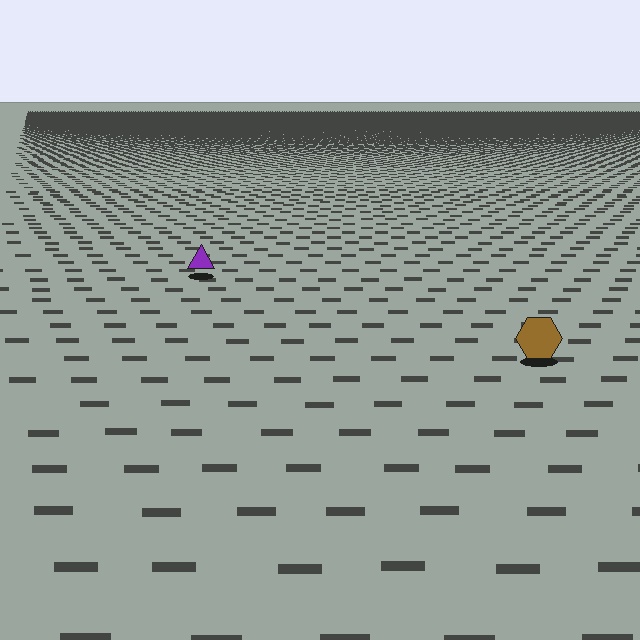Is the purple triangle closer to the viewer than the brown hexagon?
No. The brown hexagon is closer — you can tell from the texture gradient: the ground texture is coarser near it.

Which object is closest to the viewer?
The brown hexagon is closest. The texture marks near it are larger and more spread out.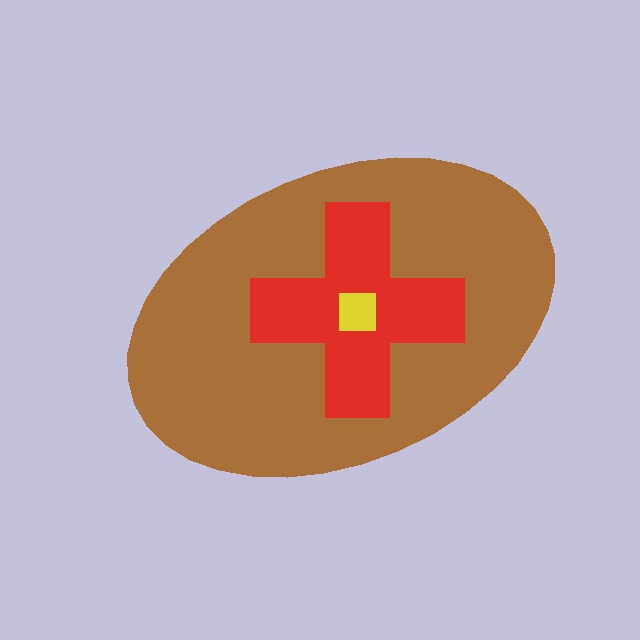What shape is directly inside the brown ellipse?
The red cross.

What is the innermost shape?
The yellow square.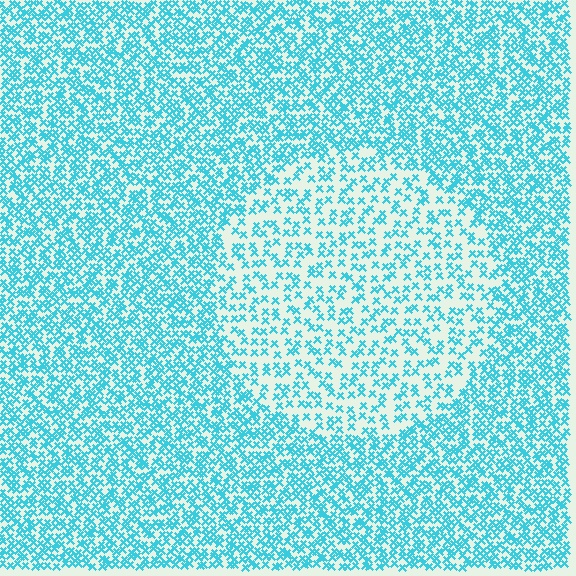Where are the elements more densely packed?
The elements are more densely packed outside the circle boundary.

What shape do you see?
I see a circle.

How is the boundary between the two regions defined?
The boundary is defined by a change in element density (approximately 2.1x ratio). All elements are the same color, size, and shape.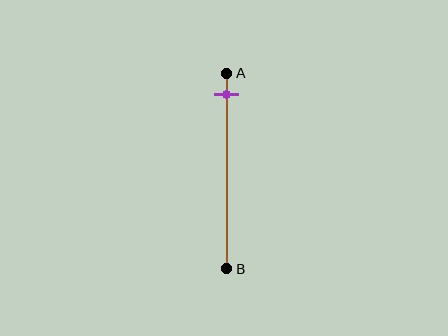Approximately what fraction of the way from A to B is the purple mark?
The purple mark is approximately 10% of the way from A to B.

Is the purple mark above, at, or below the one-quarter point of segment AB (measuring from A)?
The purple mark is above the one-quarter point of segment AB.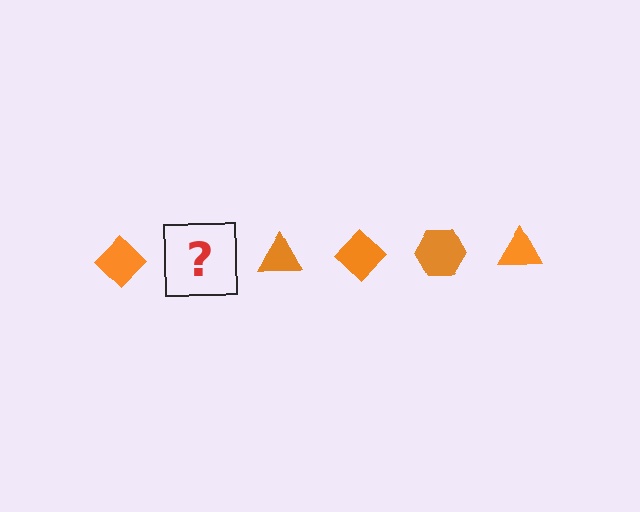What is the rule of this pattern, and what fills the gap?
The rule is that the pattern cycles through diamond, hexagon, triangle shapes in orange. The gap should be filled with an orange hexagon.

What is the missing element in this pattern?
The missing element is an orange hexagon.